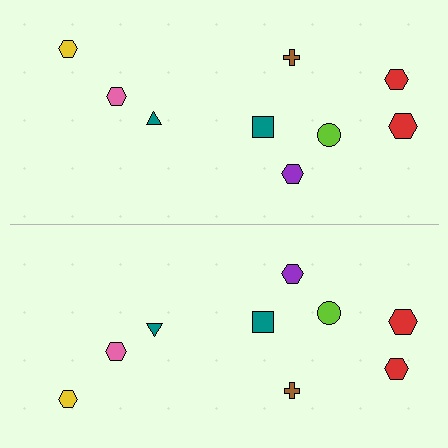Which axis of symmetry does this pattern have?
The pattern has a horizontal axis of symmetry running through the center of the image.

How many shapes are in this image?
There are 18 shapes in this image.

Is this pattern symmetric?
Yes, this pattern has bilateral (reflection) symmetry.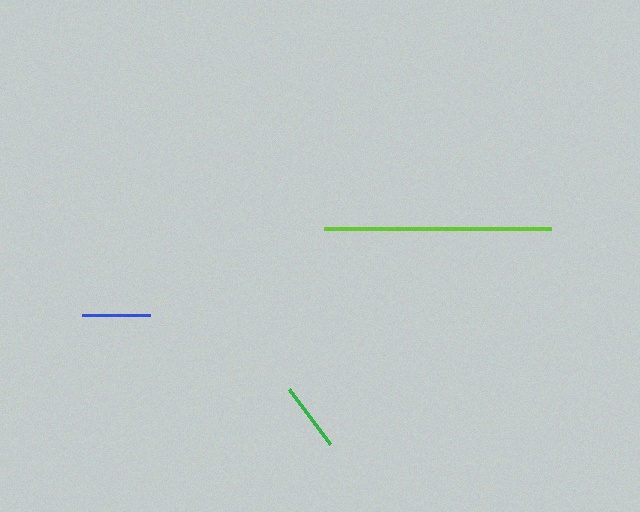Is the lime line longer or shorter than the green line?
The lime line is longer than the green line.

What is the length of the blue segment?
The blue segment is approximately 68 pixels long.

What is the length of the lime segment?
The lime segment is approximately 227 pixels long.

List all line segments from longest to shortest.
From longest to shortest: lime, green, blue.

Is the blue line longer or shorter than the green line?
The green line is longer than the blue line.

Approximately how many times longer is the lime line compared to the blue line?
The lime line is approximately 3.3 times the length of the blue line.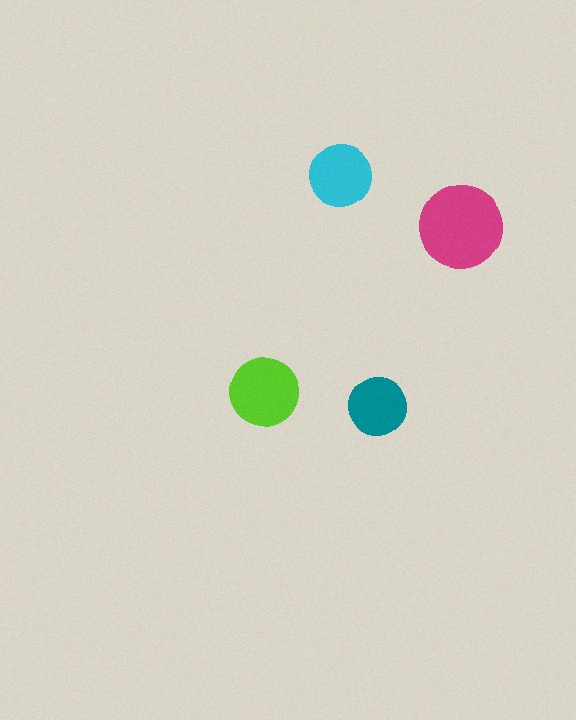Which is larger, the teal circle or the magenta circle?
The magenta one.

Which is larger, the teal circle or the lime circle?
The lime one.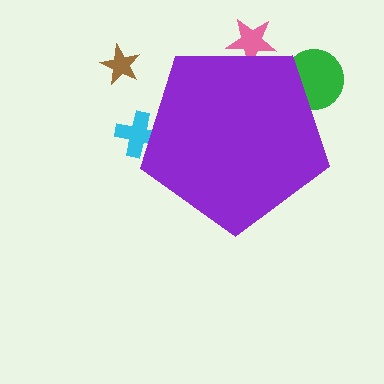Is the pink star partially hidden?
Yes, the pink star is partially hidden behind the purple pentagon.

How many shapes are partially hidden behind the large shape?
3 shapes are partially hidden.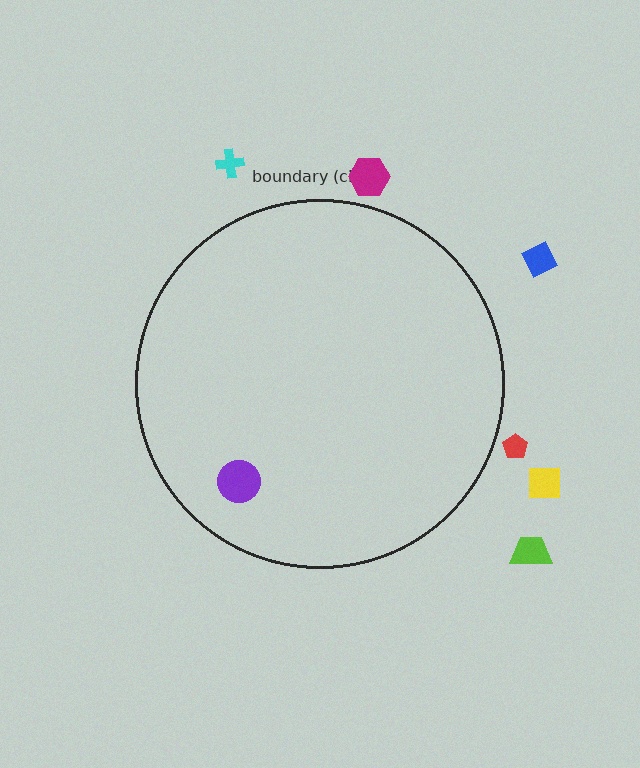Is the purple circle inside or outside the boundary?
Inside.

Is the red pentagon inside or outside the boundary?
Outside.